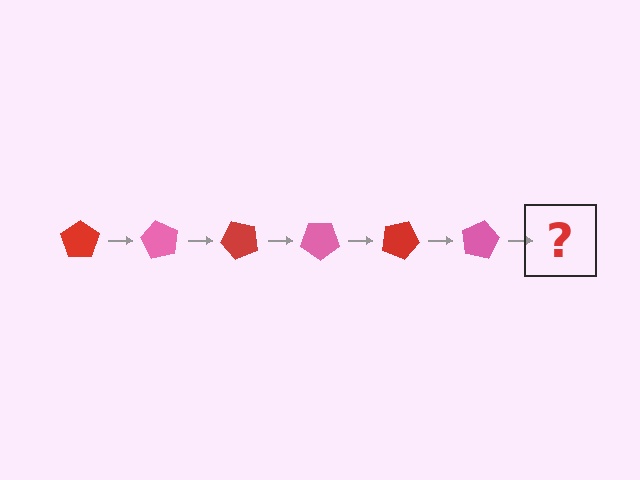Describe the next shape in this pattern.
It should be a red pentagon, rotated 360 degrees from the start.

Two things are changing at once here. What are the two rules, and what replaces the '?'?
The two rules are that it rotates 60 degrees each step and the color cycles through red and pink. The '?' should be a red pentagon, rotated 360 degrees from the start.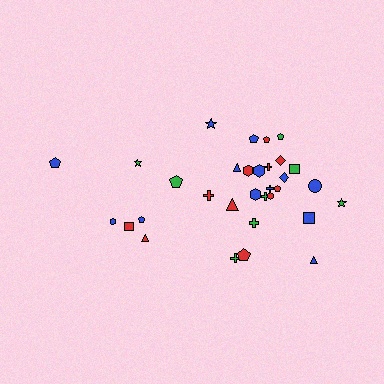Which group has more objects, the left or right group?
The right group.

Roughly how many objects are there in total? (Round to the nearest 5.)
Roughly 35 objects in total.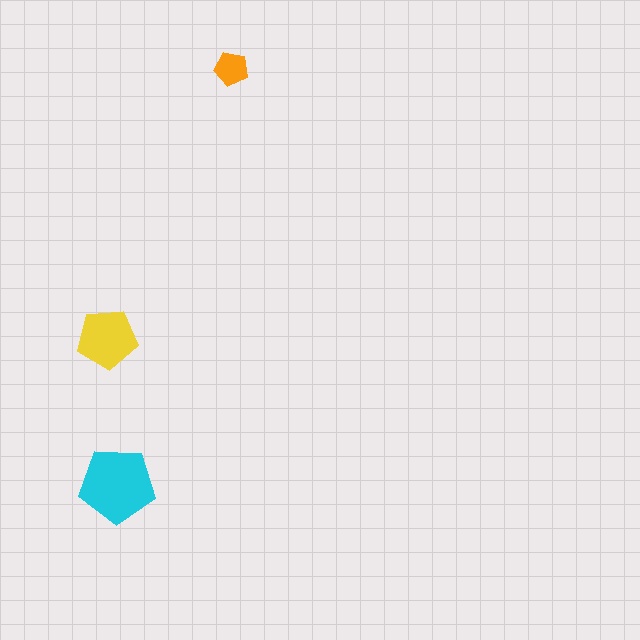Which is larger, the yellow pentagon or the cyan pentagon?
The cyan one.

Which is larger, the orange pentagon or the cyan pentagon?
The cyan one.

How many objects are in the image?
There are 3 objects in the image.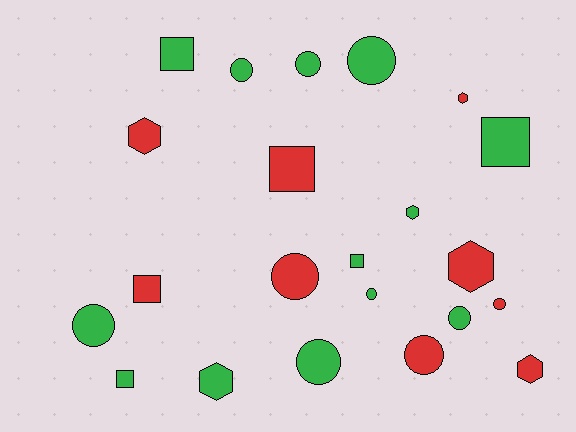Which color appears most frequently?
Green, with 13 objects.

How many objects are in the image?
There are 22 objects.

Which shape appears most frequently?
Circle, with 10 objects.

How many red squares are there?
There are 2 red squares.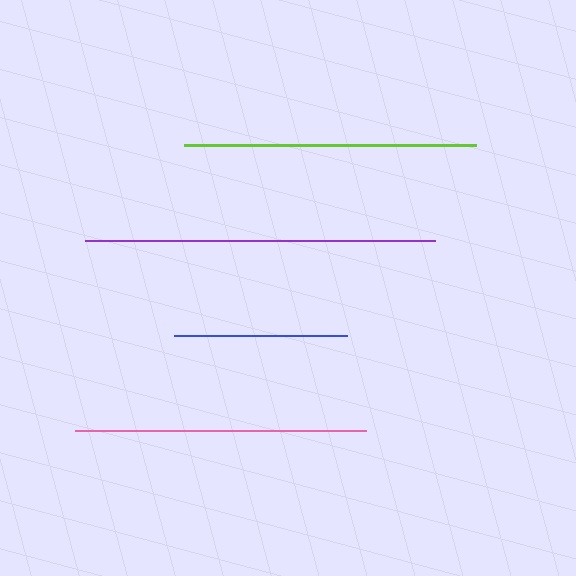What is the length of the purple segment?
The purple segment is approximately 350 pixels long.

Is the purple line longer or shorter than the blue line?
The purple line is longer than the blue line.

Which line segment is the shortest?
The blue line is the shortest at approximately 173 pixels.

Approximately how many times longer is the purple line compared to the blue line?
The purple line is approximately 2.0 times the length of the blue line.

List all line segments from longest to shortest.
From longest to shortest: purple, lime, pink, blue.